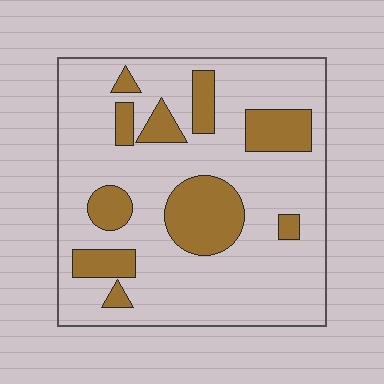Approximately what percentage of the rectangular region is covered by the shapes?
Approximately 25%.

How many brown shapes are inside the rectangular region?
10.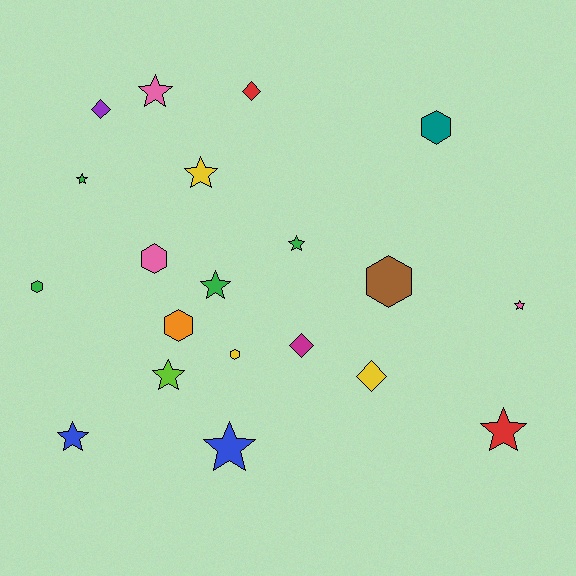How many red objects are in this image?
There are 2 red objects.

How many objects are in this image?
There are 20 objects.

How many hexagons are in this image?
There are 6 hexagons.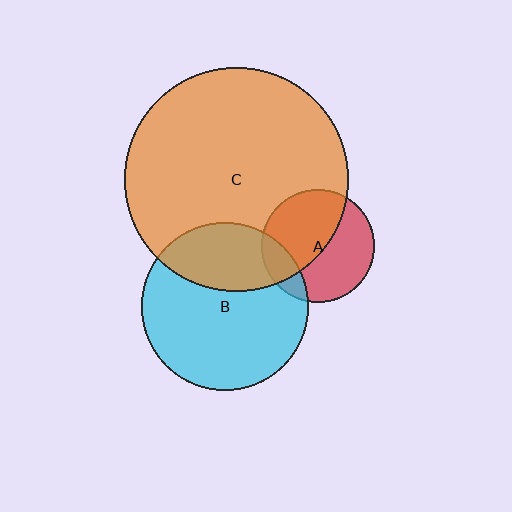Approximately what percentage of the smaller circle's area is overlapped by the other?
Approximately 50%.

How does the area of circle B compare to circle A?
Approximately 2.2 times.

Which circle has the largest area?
Circle C (orange).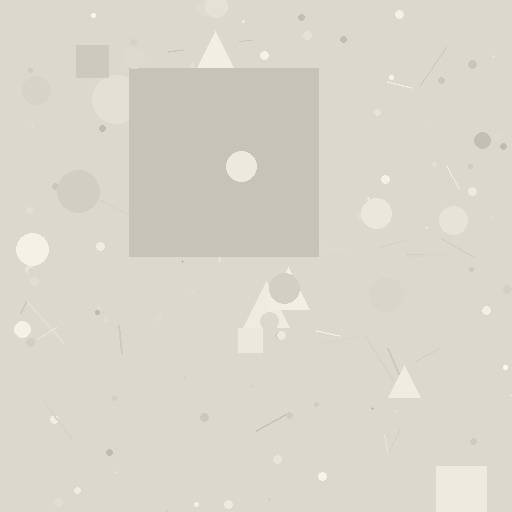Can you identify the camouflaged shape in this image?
The camouflaged shape is a square.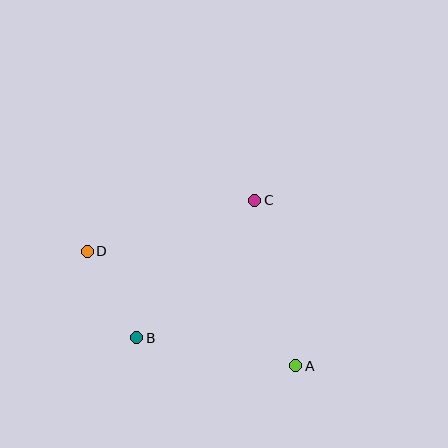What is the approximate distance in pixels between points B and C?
The distance between B and C is approximately 181 pixels.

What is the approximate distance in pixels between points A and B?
The distance between A and B is approximately 162 pixels.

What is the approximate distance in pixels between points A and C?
The distance between A and C is approximately 171 pixels.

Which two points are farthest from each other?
Points A and D are farthest from each other.